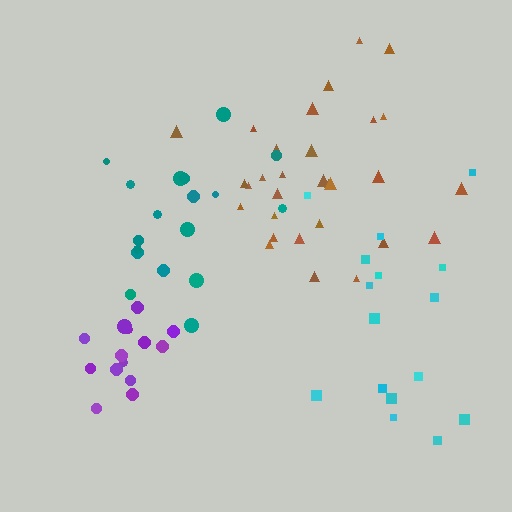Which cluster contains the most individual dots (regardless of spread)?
Brown (30).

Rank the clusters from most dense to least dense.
purple, brown, teal, cyan.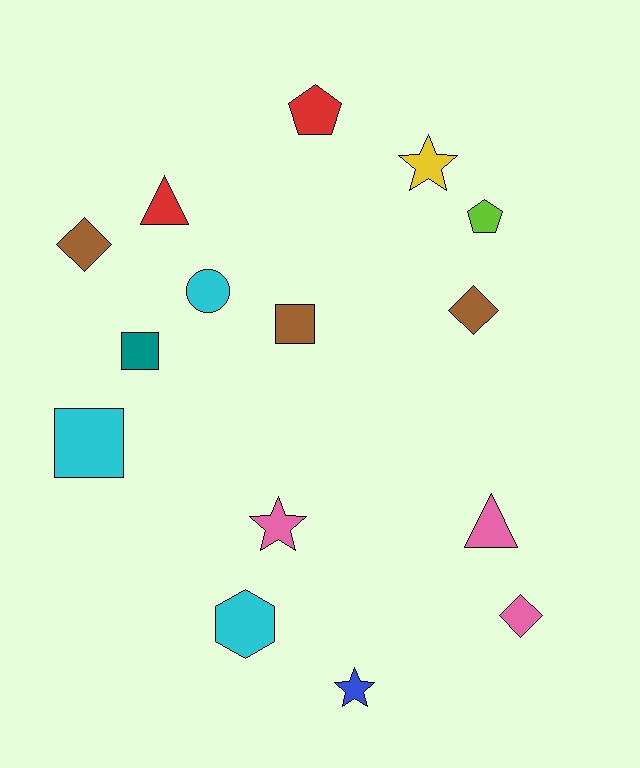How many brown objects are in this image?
There are 3 brown objects.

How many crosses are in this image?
There are no crosses.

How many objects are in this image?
There are 15 objects.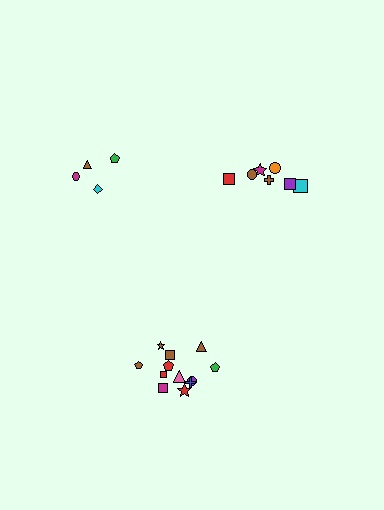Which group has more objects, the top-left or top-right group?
The top-right group.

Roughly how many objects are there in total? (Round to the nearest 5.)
Roughly 25 objects in total.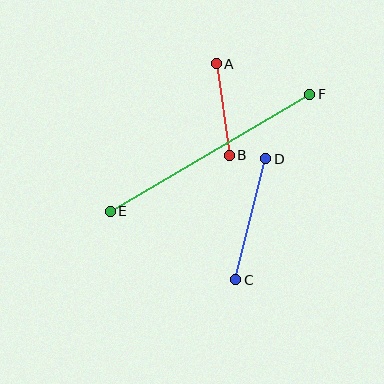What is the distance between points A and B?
The distance is approximately 92 pixels.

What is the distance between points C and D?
The distance is approximately 125 pixels.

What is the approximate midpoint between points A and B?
The midpoint is at approximately (223, 110) pixels.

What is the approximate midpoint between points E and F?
The midpoint is at approximately (210, 153) pixels.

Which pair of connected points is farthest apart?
Points E and F are farthest apart.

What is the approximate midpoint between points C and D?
The midpoint is at approximately (251, 219) pixels.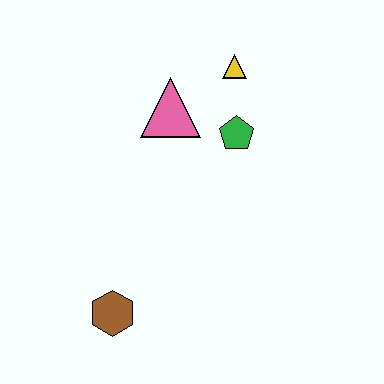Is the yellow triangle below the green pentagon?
No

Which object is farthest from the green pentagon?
The brown hexagon is farthest from the green pentagon.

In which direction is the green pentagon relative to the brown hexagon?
The green pentagon is above the brown hexagon.